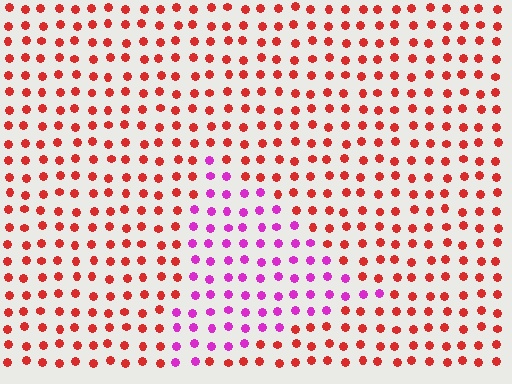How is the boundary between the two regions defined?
The boundary is defined purely by a slight shift in hue (about 55 degrees). Spacing, size, and orientation are identical on both sides.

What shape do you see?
I see a triangle.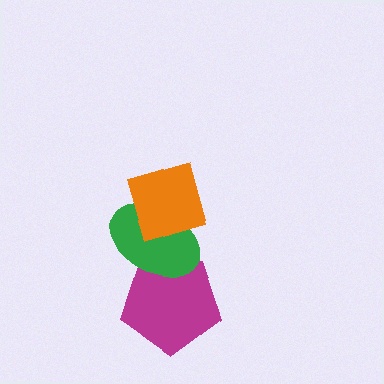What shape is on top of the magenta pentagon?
The green ellipse is on top of the magenta pentagon.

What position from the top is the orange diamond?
The orange diamond is 1st from the top.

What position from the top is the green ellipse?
The green ellipse is 2nd from the top.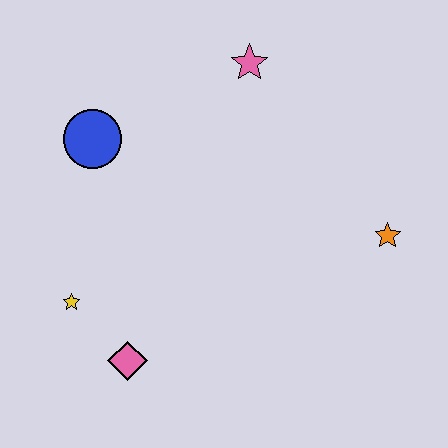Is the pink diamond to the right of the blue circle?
Yes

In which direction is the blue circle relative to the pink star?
The blue circle is to the left of the pink star.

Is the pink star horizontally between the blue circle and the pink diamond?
No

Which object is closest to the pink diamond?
The yellow star is closest to the pink diamond.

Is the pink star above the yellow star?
Yes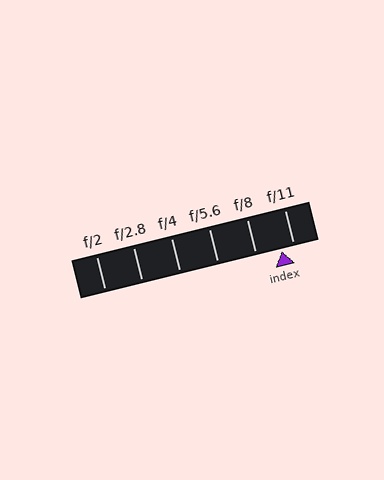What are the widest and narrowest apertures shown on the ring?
The widest aperture shown is f/2 and the narrowest is f/11.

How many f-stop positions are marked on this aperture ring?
There are 6 f-stop positions marked.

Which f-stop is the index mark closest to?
The index mark is closest to f/11.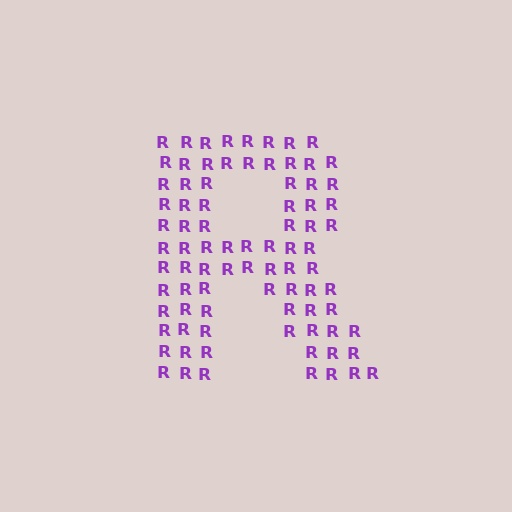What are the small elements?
The small elements are letter R's.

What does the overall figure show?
The overall figure shows the letter R.